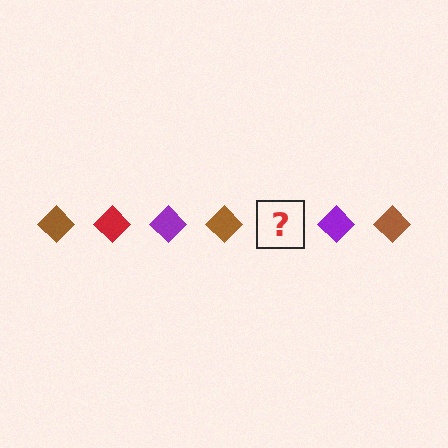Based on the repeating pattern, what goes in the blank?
The blank should be a red diamond.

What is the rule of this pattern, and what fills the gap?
The rule is that the pattern cycles through brown, red, purple diamonds. The gap should be filled with a red diamond.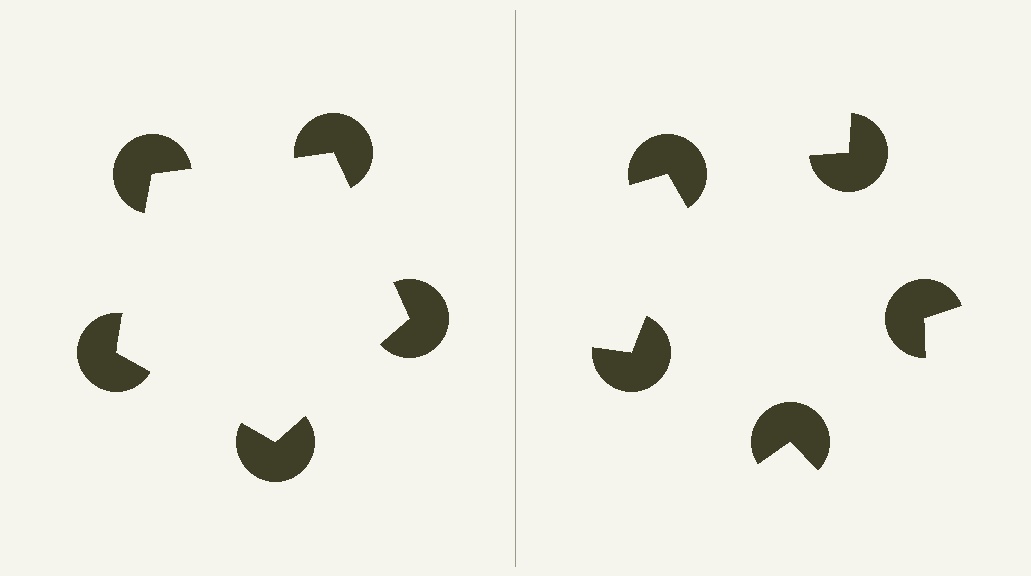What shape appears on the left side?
An illusory pentagon.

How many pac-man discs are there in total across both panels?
10 — 5 on each side.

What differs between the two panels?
The pac-man discs are positioned identically on both sides; only the wedge orientations differ. On the left they align to a pentagon; on the right they are misaligned.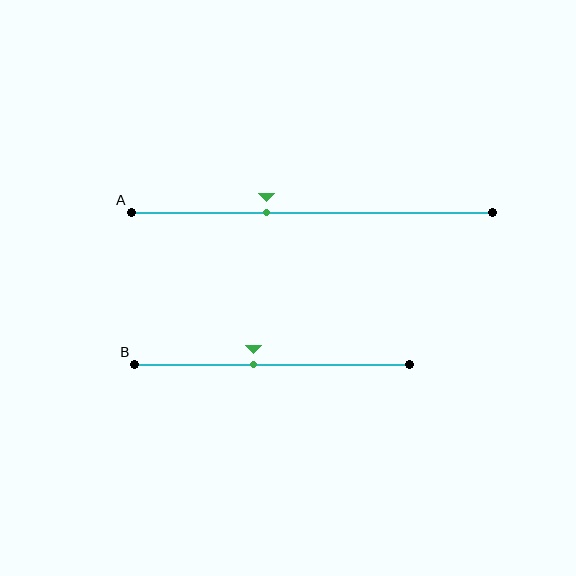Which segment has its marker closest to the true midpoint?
Segment B has its marker closest to the true midpoint.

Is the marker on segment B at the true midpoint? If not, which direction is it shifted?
No, the marker on segment B is shifted to the left by about 7% of the segment length.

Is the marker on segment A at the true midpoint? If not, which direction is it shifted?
No, the marker on segment A is shifted to the left by about 13% of the segment length.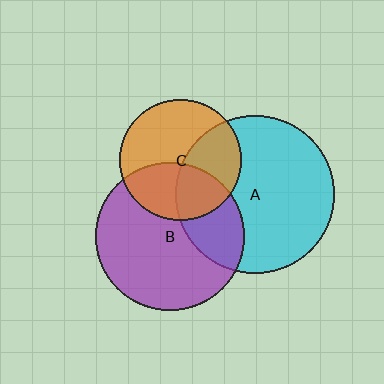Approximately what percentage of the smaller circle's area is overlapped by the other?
Approximately 40%.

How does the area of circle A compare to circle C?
Approximately 1.7 times.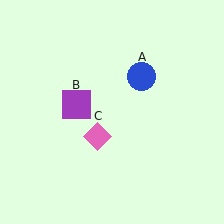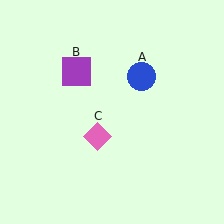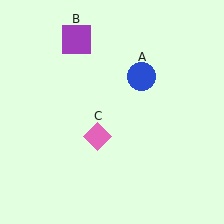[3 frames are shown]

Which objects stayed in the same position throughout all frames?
Blue circle (object A) and pink diamond (object C) remained stationary.